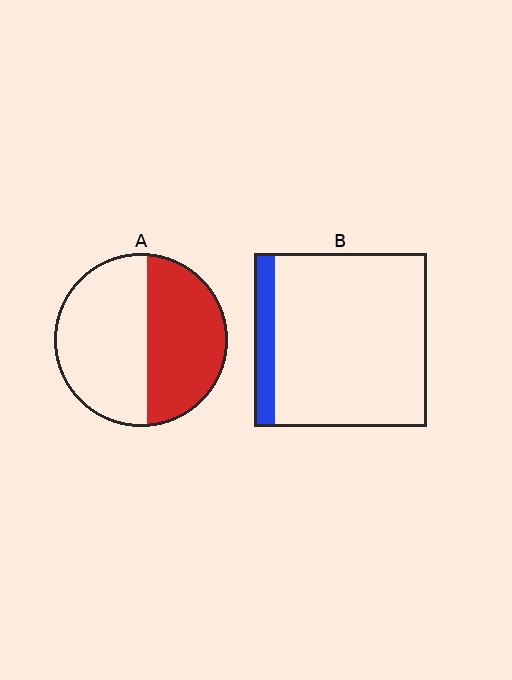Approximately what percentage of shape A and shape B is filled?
A is approximately 45% and B is approximately 10%.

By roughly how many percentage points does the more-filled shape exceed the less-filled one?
By roughly 35 percentage points (A over B).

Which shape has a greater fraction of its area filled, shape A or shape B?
Shape A.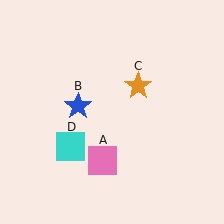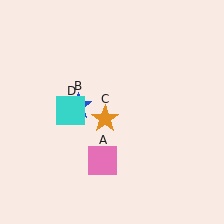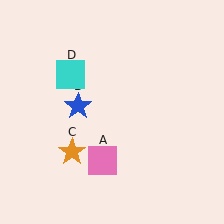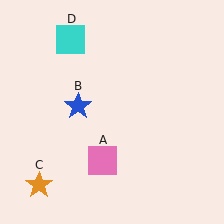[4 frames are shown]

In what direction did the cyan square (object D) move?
The cyan square (object D) moved up.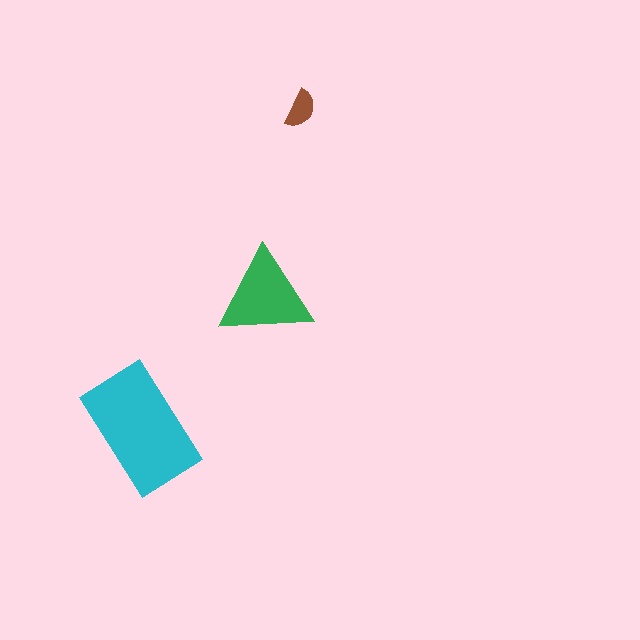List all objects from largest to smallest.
The cyan rectangle, the green triangle, the brown semicircle.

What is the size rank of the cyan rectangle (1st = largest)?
1st.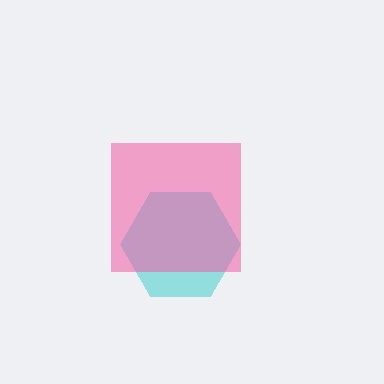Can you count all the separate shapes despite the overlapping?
Yes, there are 2 separate shapes.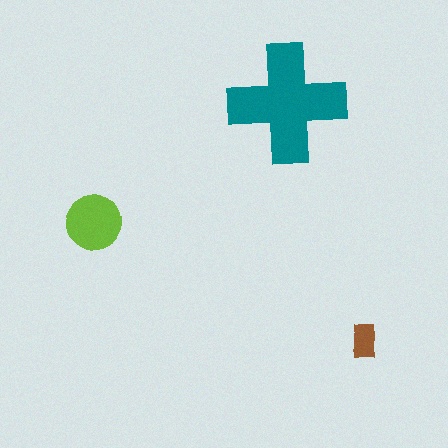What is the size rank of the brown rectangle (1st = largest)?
3rd.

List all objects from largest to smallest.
The teal cross, the lime circle, the brown rectangle.